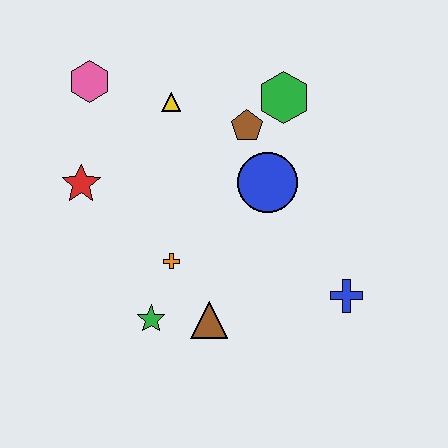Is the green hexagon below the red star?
No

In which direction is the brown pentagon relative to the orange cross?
The brown pentagon is above the orange cross.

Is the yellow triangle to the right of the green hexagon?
No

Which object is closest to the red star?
The pink hexagon is closest to the red star.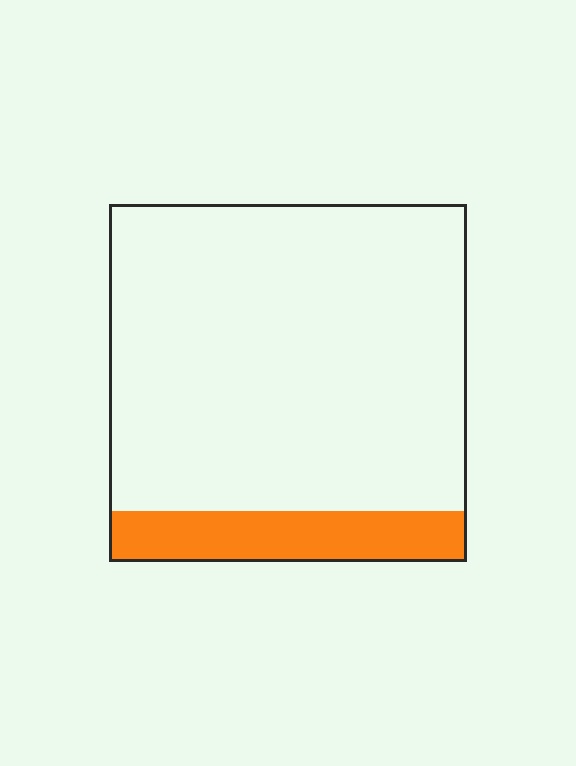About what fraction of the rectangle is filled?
About one eighth (1/8).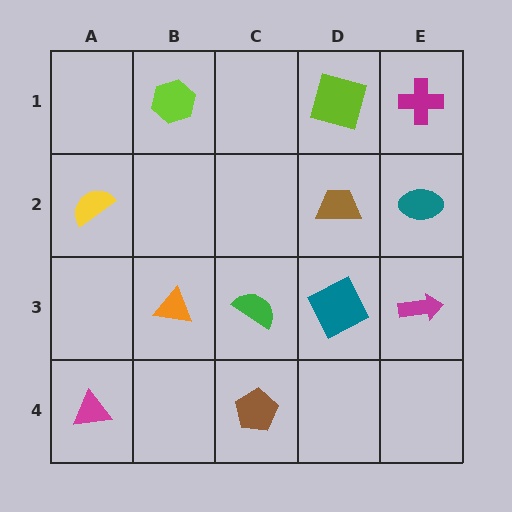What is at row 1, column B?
A lime hexagon.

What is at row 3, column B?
An orange triangle.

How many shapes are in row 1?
3 shapes.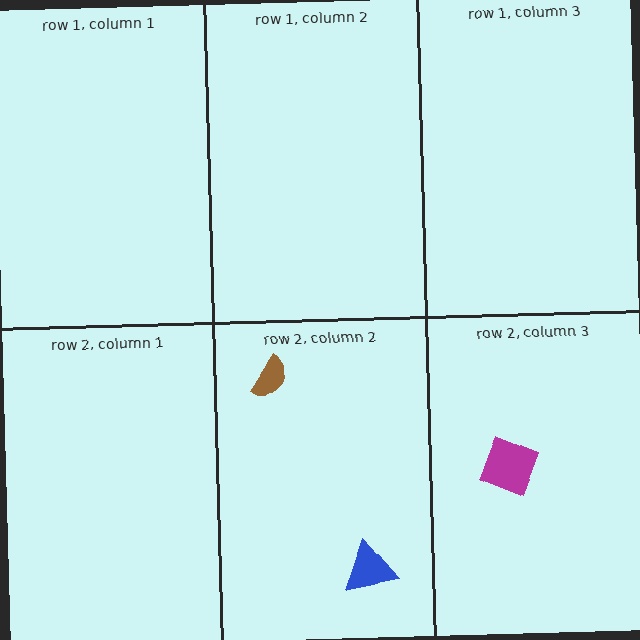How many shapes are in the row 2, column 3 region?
1.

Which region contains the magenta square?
The row 2, column 3 region.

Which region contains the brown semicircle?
The row 2, column 2 region.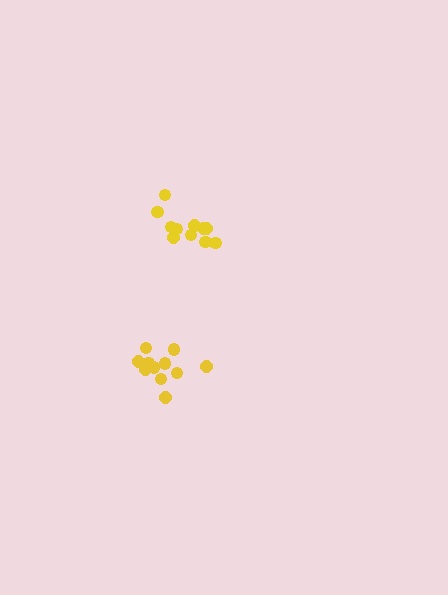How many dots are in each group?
Group 1: 11 dots, Group 2: 11 dots (22 total).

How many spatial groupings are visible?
There are 2 spatial groupings.